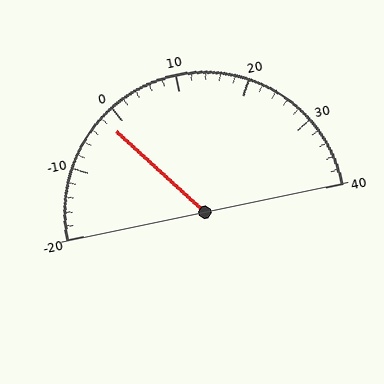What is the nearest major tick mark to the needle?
The nearest major tick mark is 0.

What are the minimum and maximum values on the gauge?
The gauge ranges from -20 to 40.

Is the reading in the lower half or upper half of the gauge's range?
The reading is in the lower half of the range (-20 to 40).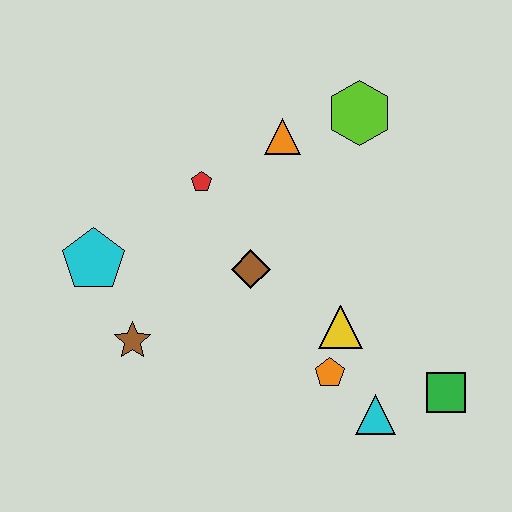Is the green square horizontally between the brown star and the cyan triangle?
No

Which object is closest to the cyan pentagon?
The brown star is closest to the cyan pentagon.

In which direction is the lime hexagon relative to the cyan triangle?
The lime hexagon is above the cyan triangle.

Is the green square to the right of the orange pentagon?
Yes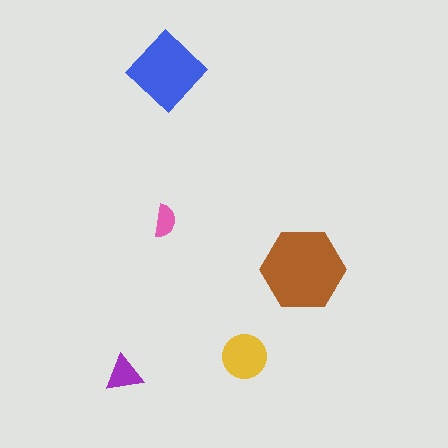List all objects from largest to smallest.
The brown hexagon, the blue diamond, the yellow circle, the purple triangle, the pink semicircle.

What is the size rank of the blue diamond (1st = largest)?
2nd.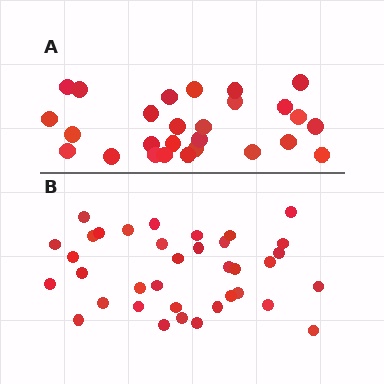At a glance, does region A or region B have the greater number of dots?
Region B (the bottom region) has more dots.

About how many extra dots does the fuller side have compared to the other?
Region B has roughly 8 or so more dots than region A.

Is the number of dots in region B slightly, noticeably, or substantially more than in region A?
Region B has noticeably more, but not dramatically so. The ratio is roughly 1.3 to 1.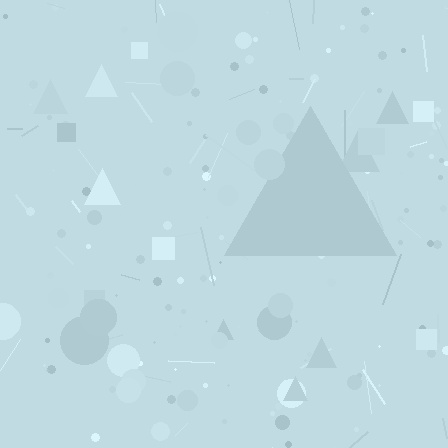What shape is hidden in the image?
A triangle is hidden in the image.